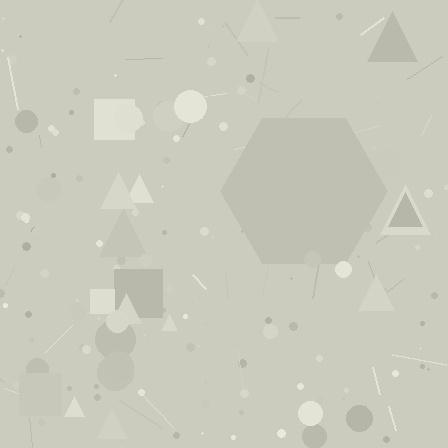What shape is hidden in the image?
A hexagon is hidden in the image.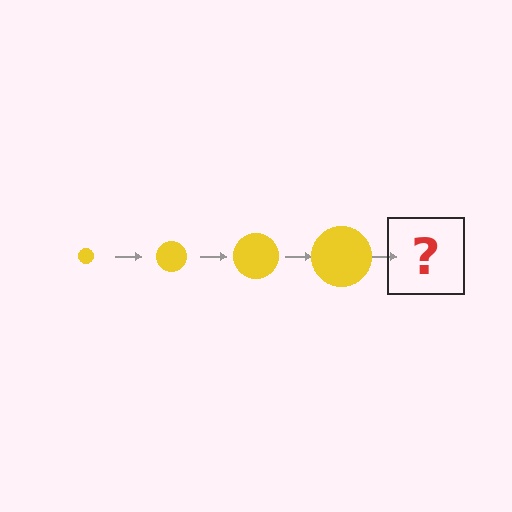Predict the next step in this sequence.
The next step is a yellow circle, larger than the previous one.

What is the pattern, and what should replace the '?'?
The pattern is that the circle gets progressively larger each step. The '?' should be a yellow circle, larger than the previous one.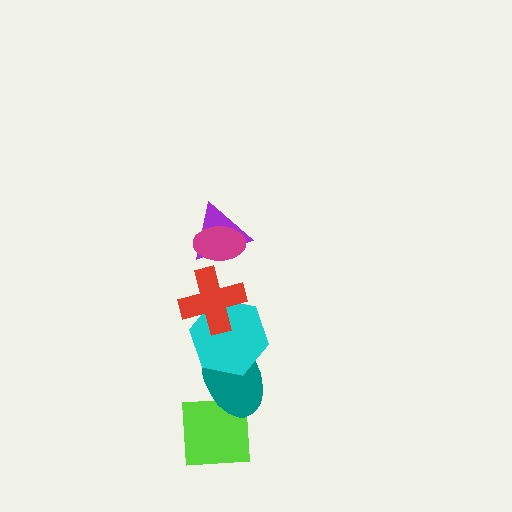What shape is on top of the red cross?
The purple triangle is on top of the red cross.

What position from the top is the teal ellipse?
The teal ellipse is 5th from the top.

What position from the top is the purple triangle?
The purple triangle is 2nd from the top.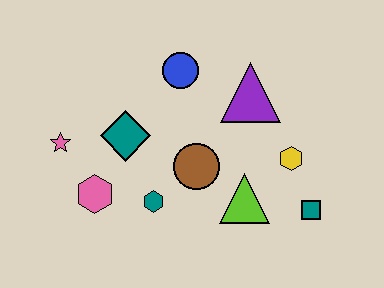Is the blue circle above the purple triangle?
Yes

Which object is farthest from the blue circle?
The teal square is farthest from the blue circle.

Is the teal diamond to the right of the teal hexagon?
No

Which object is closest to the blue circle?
The purple triangle is closest to the blue circle.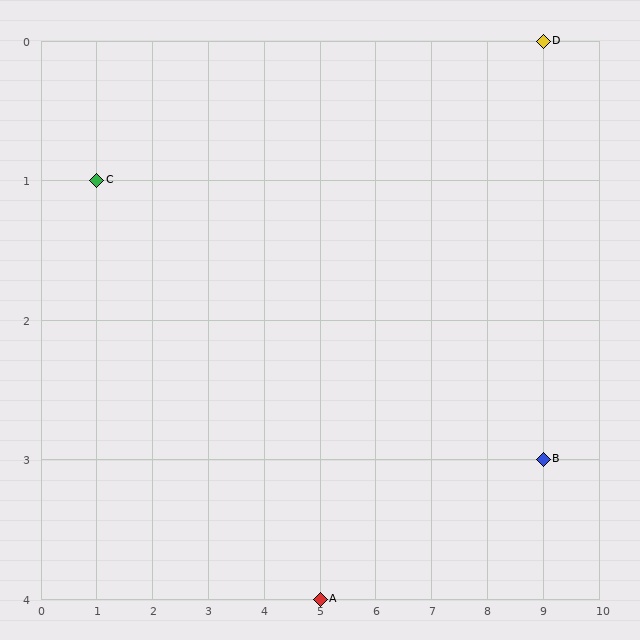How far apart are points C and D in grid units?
Points C and D are 8 columns and 1 row apart (about 8.1 grid units diagonally).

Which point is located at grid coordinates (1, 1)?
Point C is at (1, 1).